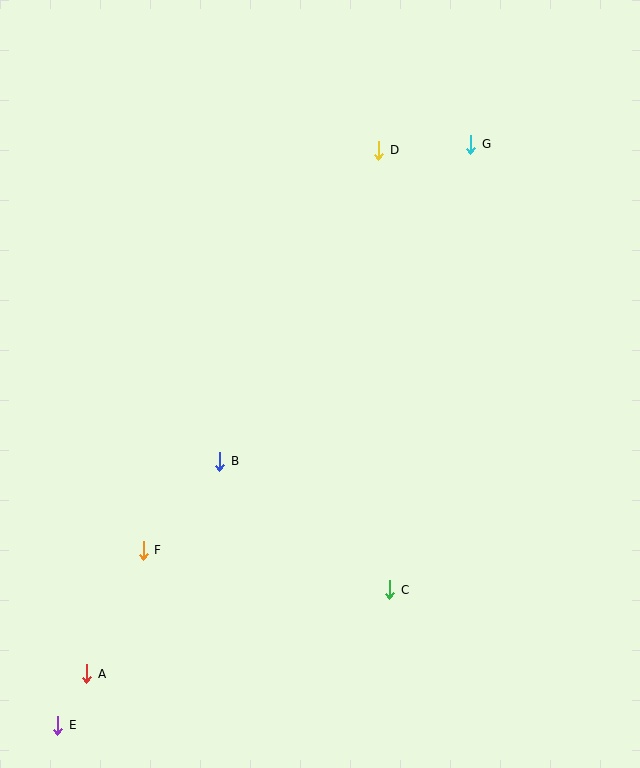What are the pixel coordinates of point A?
Point A is at (87, 674).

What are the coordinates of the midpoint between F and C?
The midpoint between F and C is at (267, 570).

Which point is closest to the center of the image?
Point B at (220, 461) is closest to the center.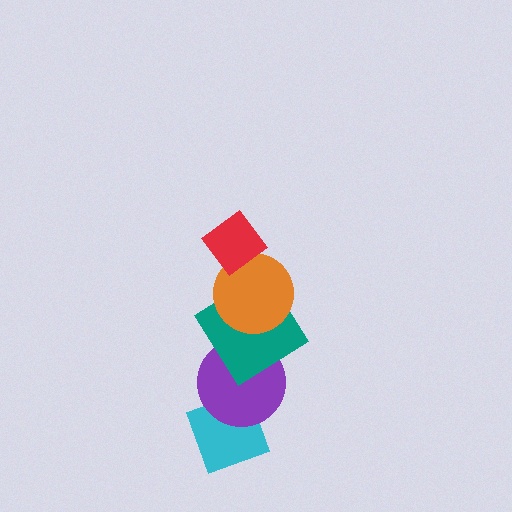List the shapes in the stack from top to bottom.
From top to bottom: the red diamond, the orange circle, the teal diamond, the purple circle, the cyan diamond.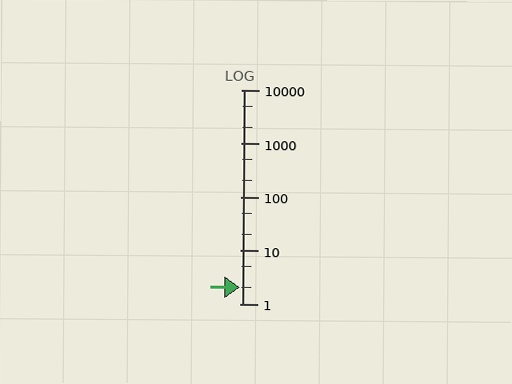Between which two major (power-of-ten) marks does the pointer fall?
The pointer is between 1 and 10.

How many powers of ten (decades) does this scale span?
The scale spans 4 decades, from 1 to 10000.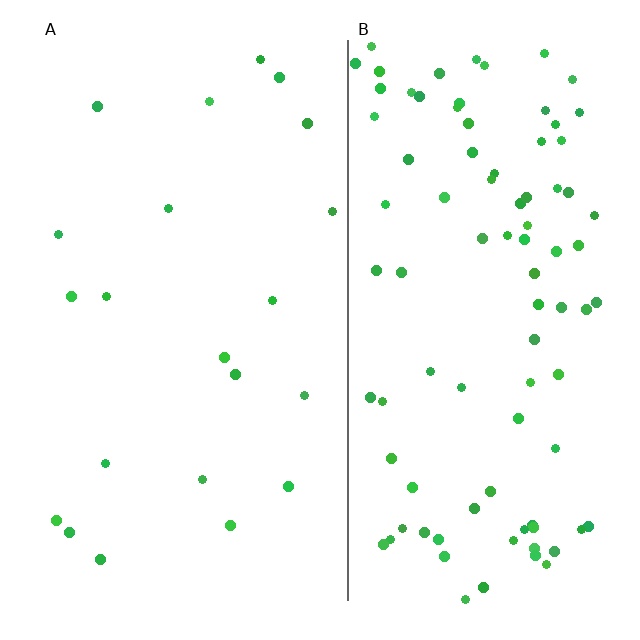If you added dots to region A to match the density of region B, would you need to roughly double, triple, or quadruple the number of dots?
Approximately quadruple.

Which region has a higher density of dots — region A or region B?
B (the right).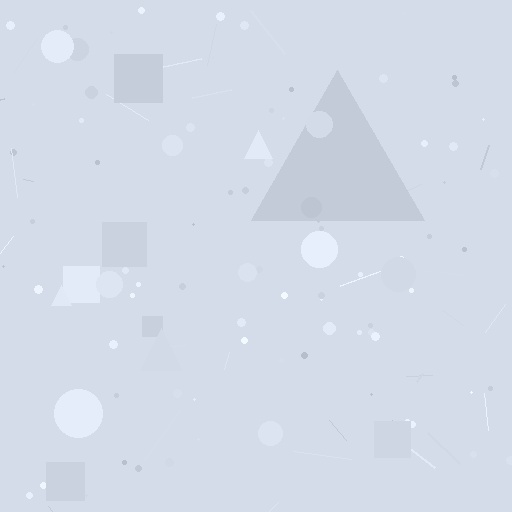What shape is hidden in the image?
A triangle is hidden in the image.